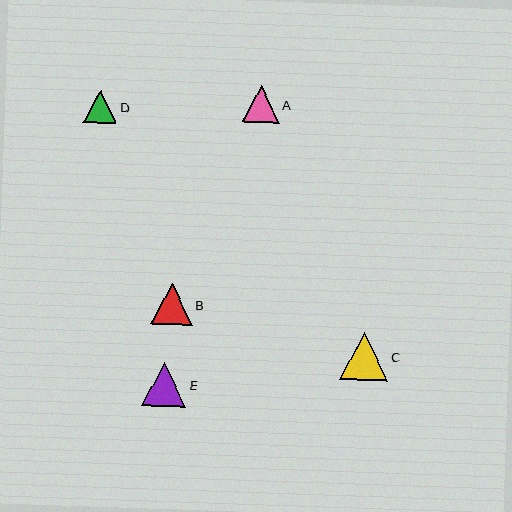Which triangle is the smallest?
Triangle D is the smallest with a size of approximately 33 pixels.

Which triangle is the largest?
Triangle C is the largest with a size of approximately 48 pixels.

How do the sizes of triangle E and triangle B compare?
Triangle E and triangle B are approximately the same size.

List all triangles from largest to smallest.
From largest to smallest: C, E, B, A, D.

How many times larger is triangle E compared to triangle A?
Triangle E is approximately 1.2 times the size of triangle A.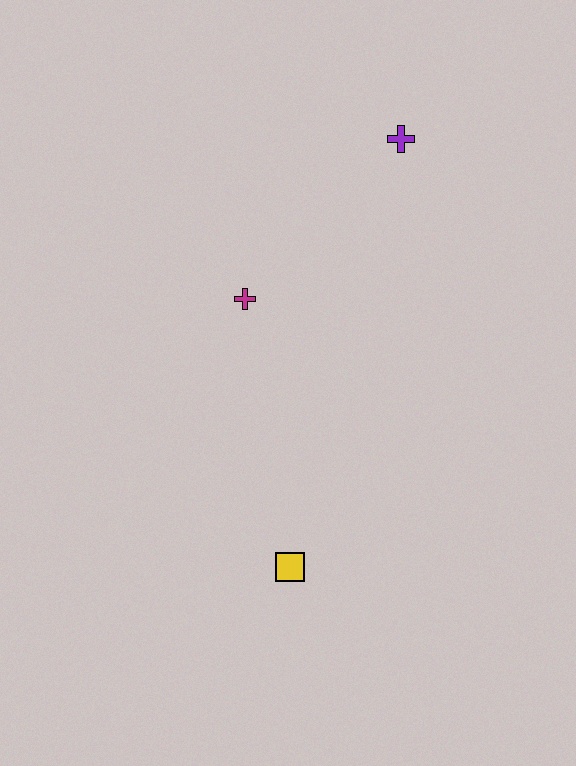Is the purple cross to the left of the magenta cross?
No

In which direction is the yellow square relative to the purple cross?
The yellow square is below the purple cross.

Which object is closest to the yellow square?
The magenta cross is closest to the yellow square.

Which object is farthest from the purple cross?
The yellow square is farthest from the purple cross.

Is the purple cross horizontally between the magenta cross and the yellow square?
No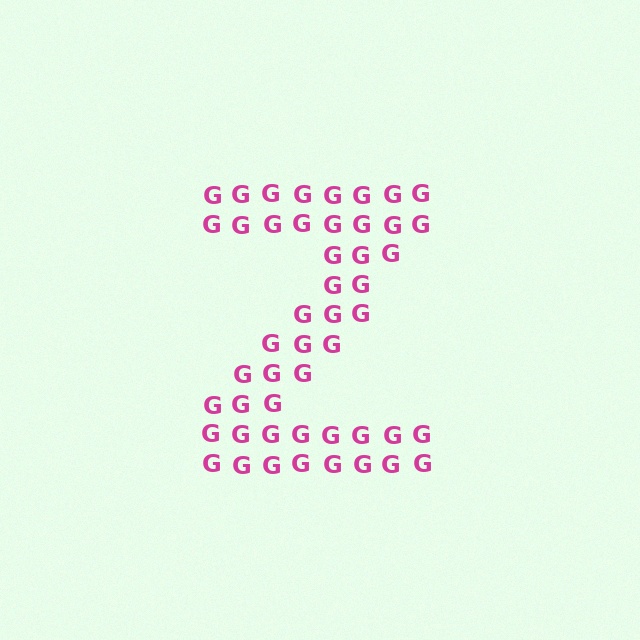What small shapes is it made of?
It is made of small letter G's.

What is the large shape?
The large shape is the letter Z.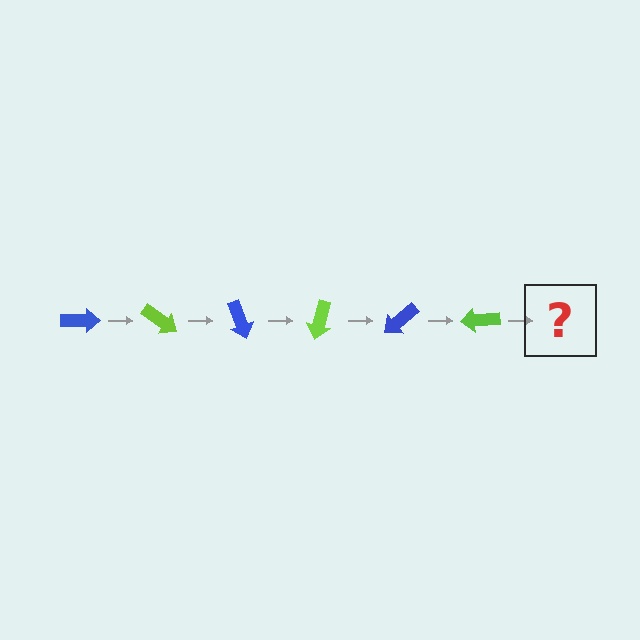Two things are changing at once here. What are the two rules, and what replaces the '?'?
The two rules are that it rotates 35 degrees each step and the color cycles through blue and lime. The '?' should be a blue arrow, rotated 210 degrees from the start.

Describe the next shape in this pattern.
It should be a blue arrow, rotated 210 degrees from the start.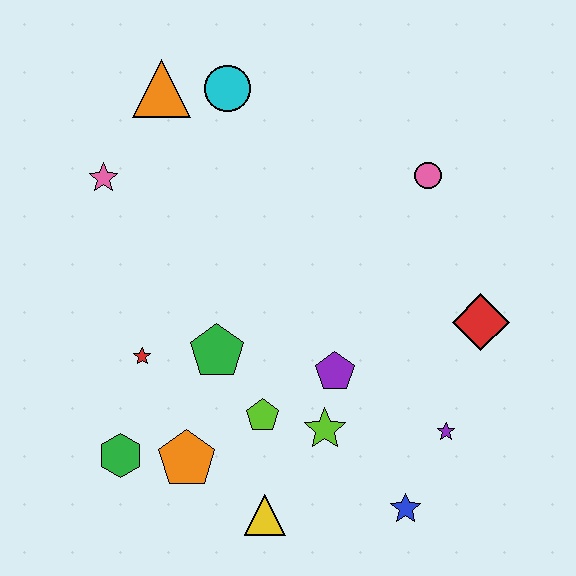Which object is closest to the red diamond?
The purple star is closest to the red diamond.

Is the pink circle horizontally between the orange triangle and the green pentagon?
No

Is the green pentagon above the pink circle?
No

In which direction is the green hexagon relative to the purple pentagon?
The green hexagon is to the left of the purple pentagon.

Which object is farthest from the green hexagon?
The pink circle is farthest from the green hexagon.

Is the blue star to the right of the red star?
Yes